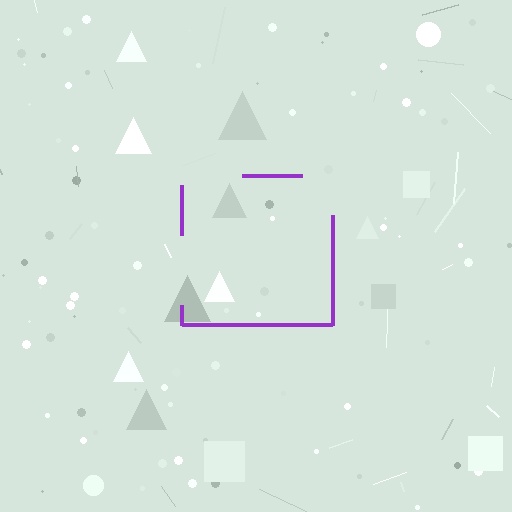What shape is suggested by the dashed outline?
The dashed outline suggests a square.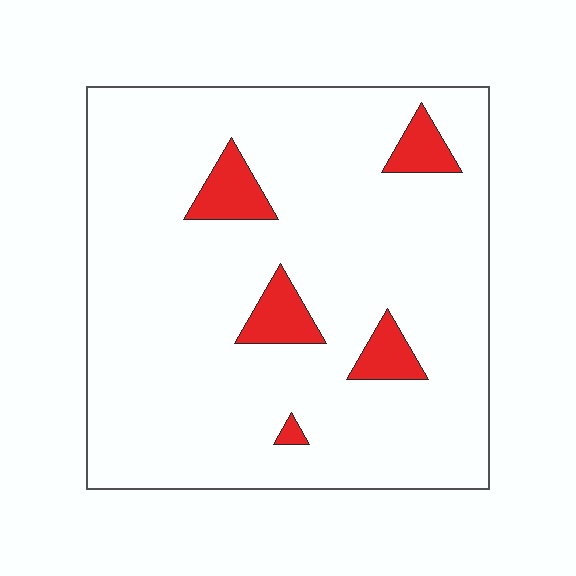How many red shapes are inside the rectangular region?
5.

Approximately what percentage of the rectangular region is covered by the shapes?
Approximately 10%.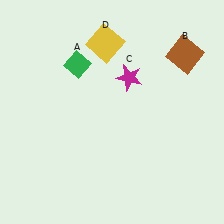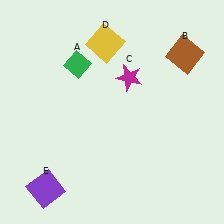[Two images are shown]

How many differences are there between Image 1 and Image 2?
There is 1 difference between the two images.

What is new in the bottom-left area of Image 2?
A purple square (E) was added in the bottom-left area of Image 2.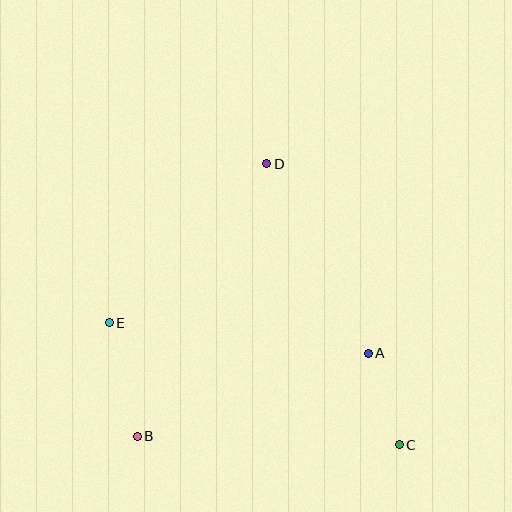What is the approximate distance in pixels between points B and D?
The distance between B and D is approximately 302 pixels.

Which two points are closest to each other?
Points A and C are closest to each other.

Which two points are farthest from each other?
Points C and E are farthest from each other.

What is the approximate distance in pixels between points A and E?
The distance between A and E is approximately 261 pixels.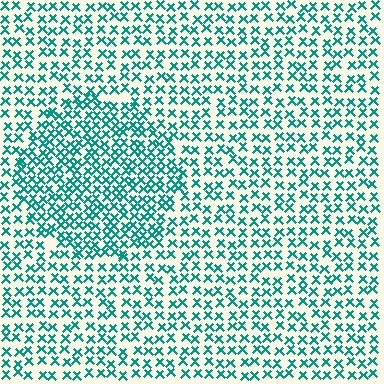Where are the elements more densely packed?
The elements are more densely packed inside the circle boundary.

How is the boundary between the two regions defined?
The boundary is defined by a change in element density (approximately 1.7x ratio). All elements are the same color, size, and shape.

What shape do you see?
I see a circle.